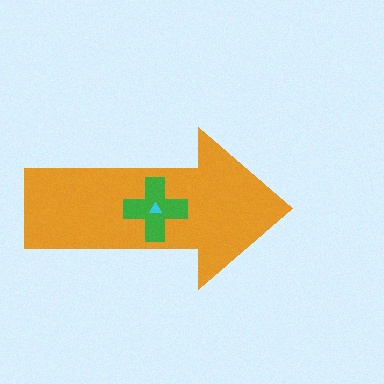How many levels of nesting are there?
3.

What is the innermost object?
The cyan triangle.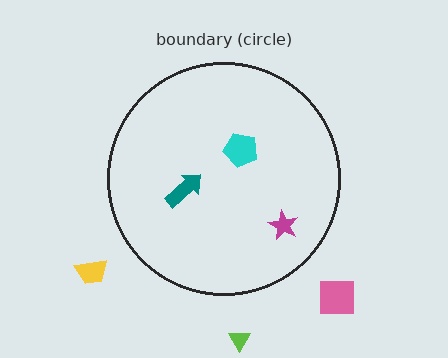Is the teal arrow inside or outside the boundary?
Inside.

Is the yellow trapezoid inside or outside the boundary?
Outside.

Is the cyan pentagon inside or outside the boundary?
Inside.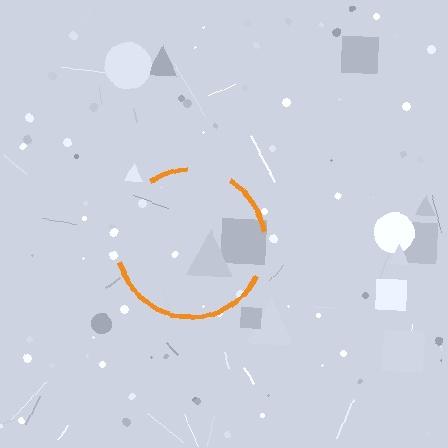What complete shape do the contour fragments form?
The contour fragments form a circle.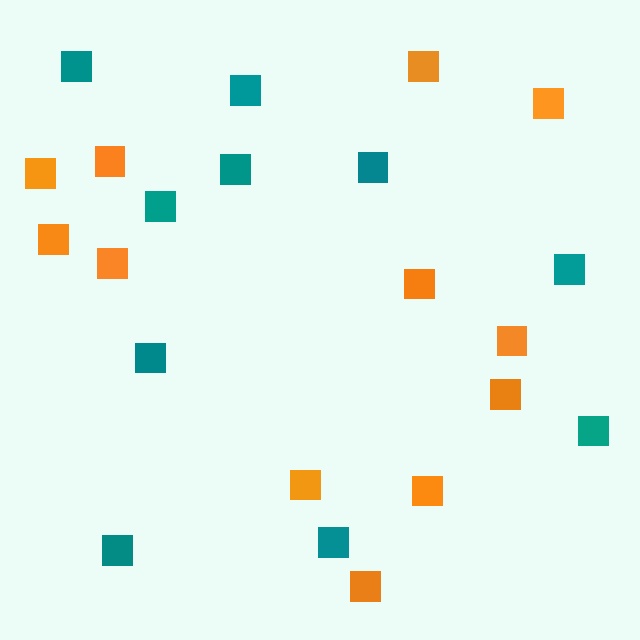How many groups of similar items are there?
There are 2 groups: one group of orange squares (12) and one group of teal squares (10).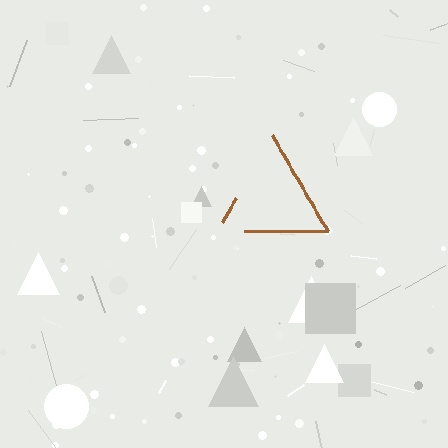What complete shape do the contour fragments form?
The contour fragments form a triangle.